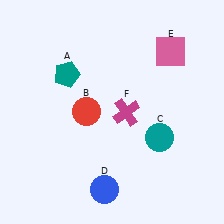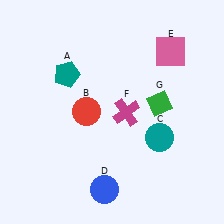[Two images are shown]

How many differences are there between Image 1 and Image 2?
There is 1 difference between the two images.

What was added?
A green diamond (G) was added in Image 2.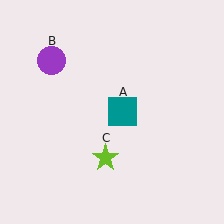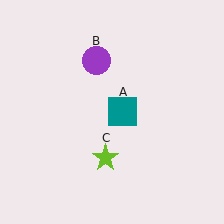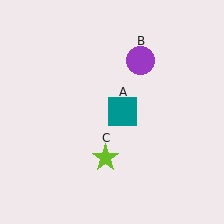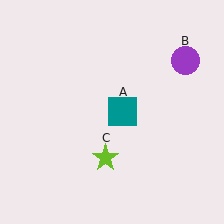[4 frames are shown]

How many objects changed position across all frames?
1 object changed position: purple circle (object B).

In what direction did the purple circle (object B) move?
The purple circle (object B) moved right.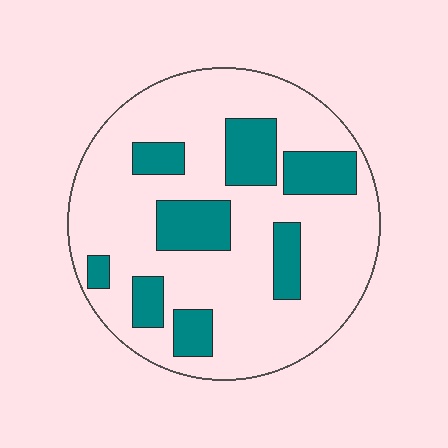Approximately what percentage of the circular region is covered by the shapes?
Approximately 25%.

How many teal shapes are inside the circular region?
8.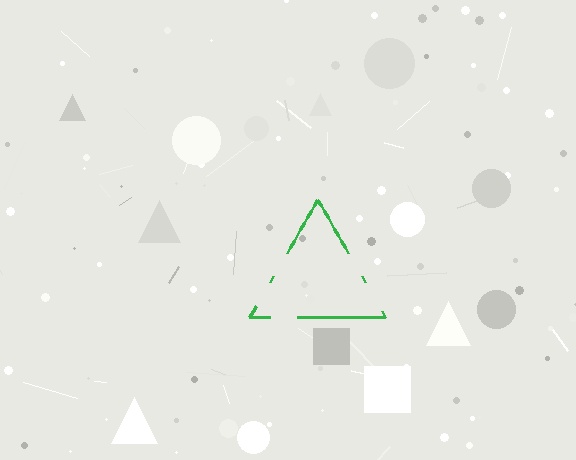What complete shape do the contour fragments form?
The contour fragments form a triangle.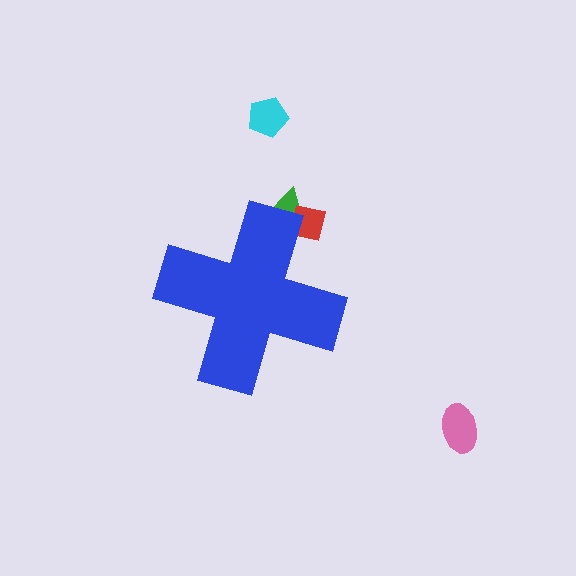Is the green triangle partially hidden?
Yes, the green triangle is partially hidden behind the blue cross.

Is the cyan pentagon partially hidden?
No, the cyan pentagon is fully visible.